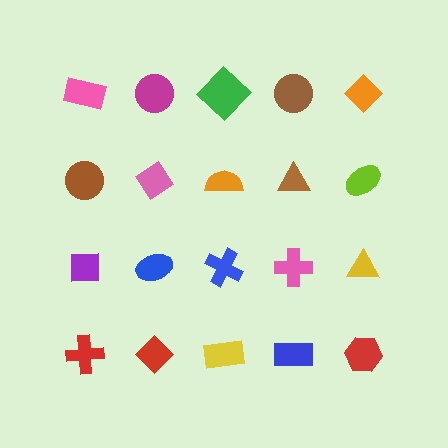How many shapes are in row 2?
5 shapes.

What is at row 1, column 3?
A green diamond.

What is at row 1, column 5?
An orange diamond.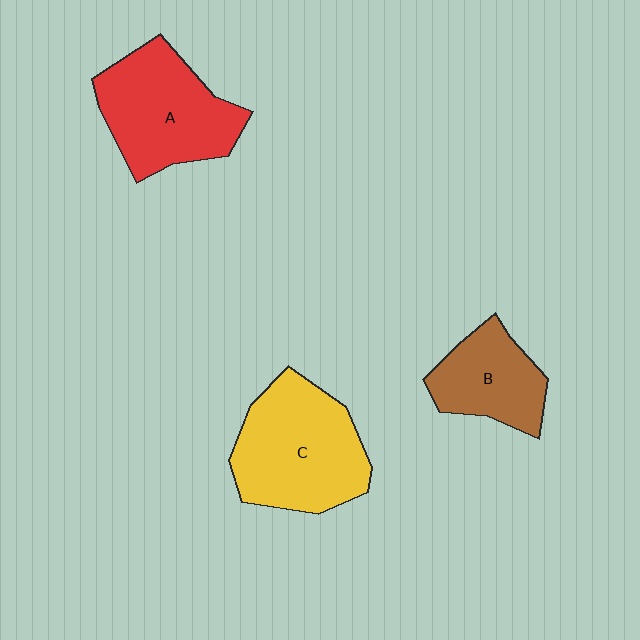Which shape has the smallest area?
Shape B (brown).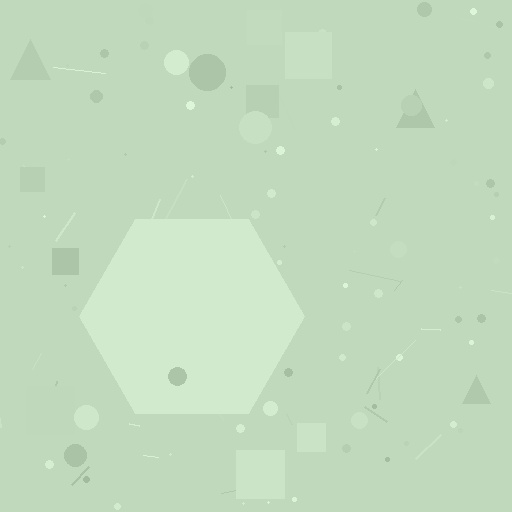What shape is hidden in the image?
A hexagon is hidden in the image.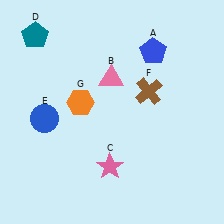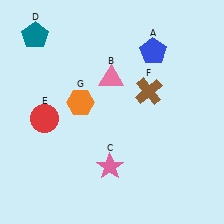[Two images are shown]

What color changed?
The circle (E) changed from blue in Image 1 to red in Image 2.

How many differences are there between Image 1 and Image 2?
There is 1 difference between the two images.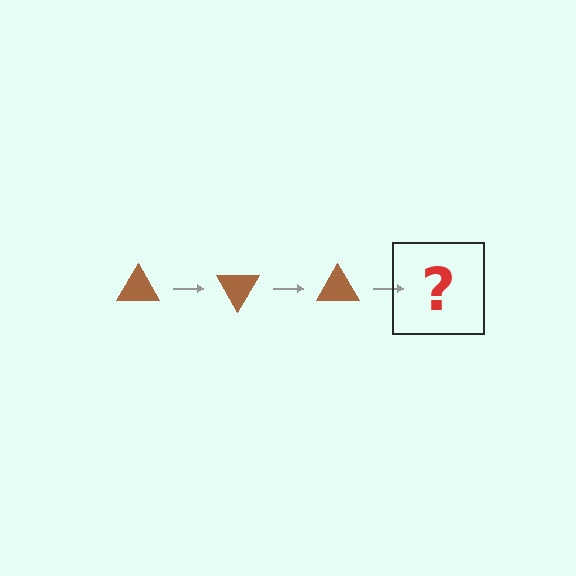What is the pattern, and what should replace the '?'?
The pattern is that the triangle rotates 60 degrees each step. The '?' should be a brown triangle rotated 180 degrees.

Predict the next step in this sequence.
The next step is a brown triangle rotated 180 degrees.